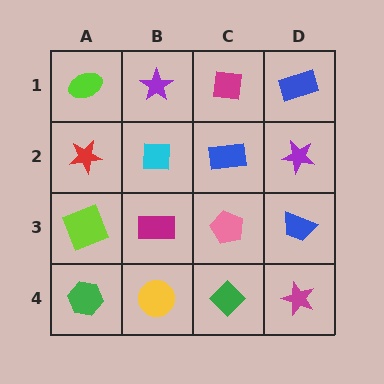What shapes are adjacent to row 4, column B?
A magenta rectangle (row 3, column B), a green hexagon (row 4, column A), a green diamond (row 4, column C).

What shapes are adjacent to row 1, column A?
A red star (row 2, column A), a purple star (row 1, column B).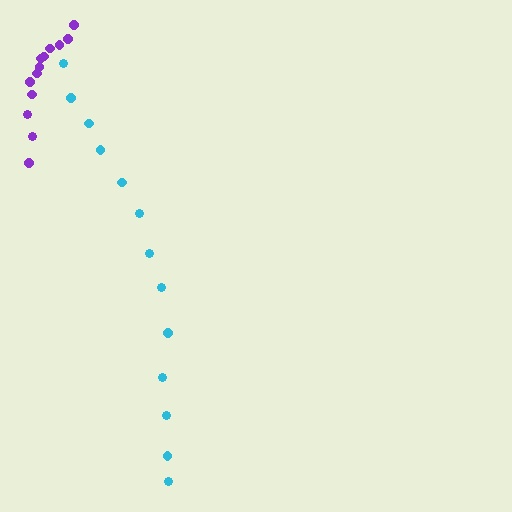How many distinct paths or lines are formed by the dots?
There are 2 distinct paths.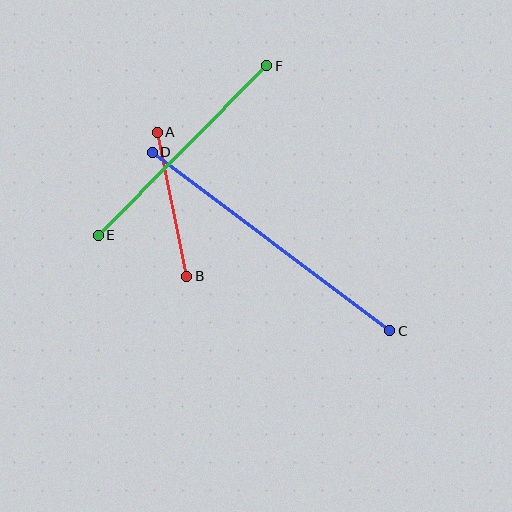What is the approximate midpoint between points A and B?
The midpoint is at approximately (172, 204) pixels.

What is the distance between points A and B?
The distance is approximately 147 pixels.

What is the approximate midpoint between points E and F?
The midpoint is at approximately (183, 150) pixels.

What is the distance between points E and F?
The distance is approximately 239 pixels.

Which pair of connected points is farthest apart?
Points C and D are farthest apart.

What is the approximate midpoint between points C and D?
The midpoint is at approximately (271, 241) pixels.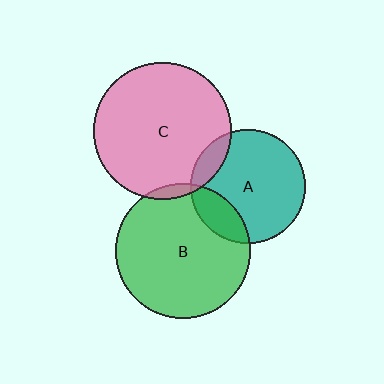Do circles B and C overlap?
Yes.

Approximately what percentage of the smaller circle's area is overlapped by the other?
Approximately 5%.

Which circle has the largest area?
Circle C (pink).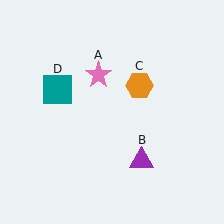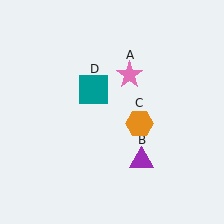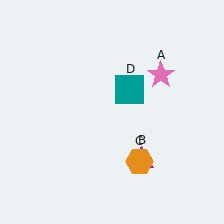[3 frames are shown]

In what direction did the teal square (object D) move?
The teal square (object D) moved right.